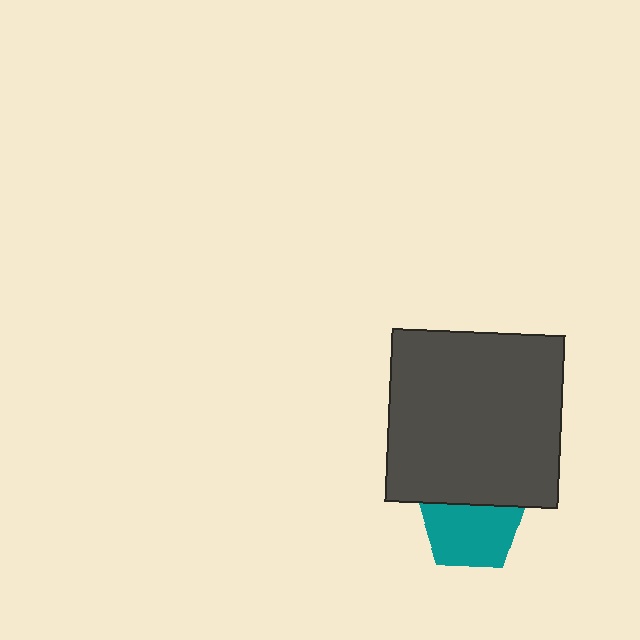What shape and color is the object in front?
The object in front is a dark gray square.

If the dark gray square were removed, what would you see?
You would see the complete teal pentagon.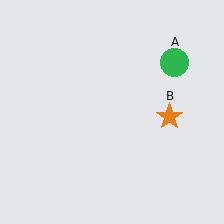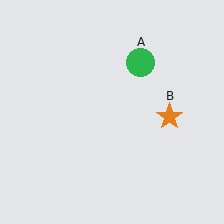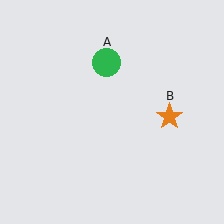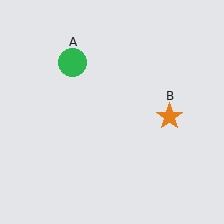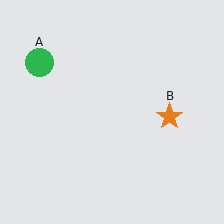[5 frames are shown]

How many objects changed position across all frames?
1 object changed position: green circle (object A).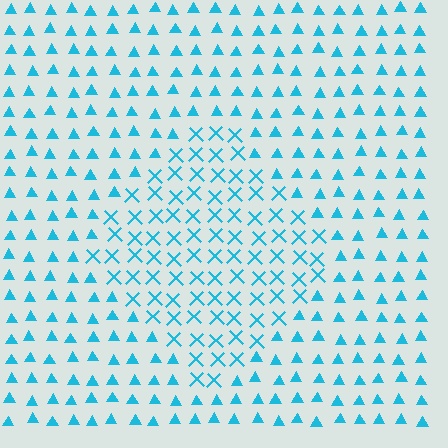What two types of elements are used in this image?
The image uses X marks inside the diamond region and triangles outside it.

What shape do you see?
I see a diamond.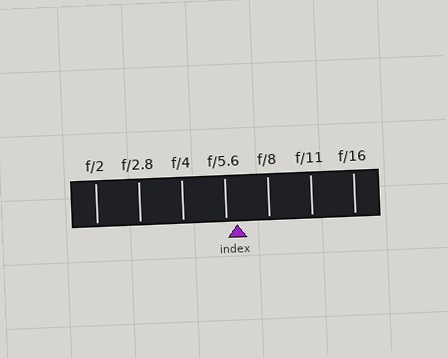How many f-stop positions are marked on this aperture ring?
There are 7 f-stop positions marked.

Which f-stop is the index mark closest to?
The index mark is closest to f/5.6.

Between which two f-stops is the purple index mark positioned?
The index mark is between f/5.6 and f/8.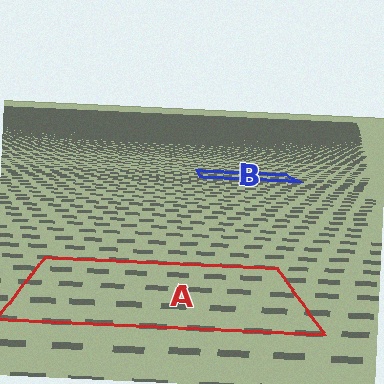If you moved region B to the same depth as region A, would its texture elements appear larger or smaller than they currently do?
They would appear larger. At a closer depth, the same texture elements are projected at a bigger on-screen size.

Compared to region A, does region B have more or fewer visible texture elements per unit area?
Region B has more texture elements per unit area — they are packed more densely because it is farther away.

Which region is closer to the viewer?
Region A is closer. The texture elements there are larger and more spread out.